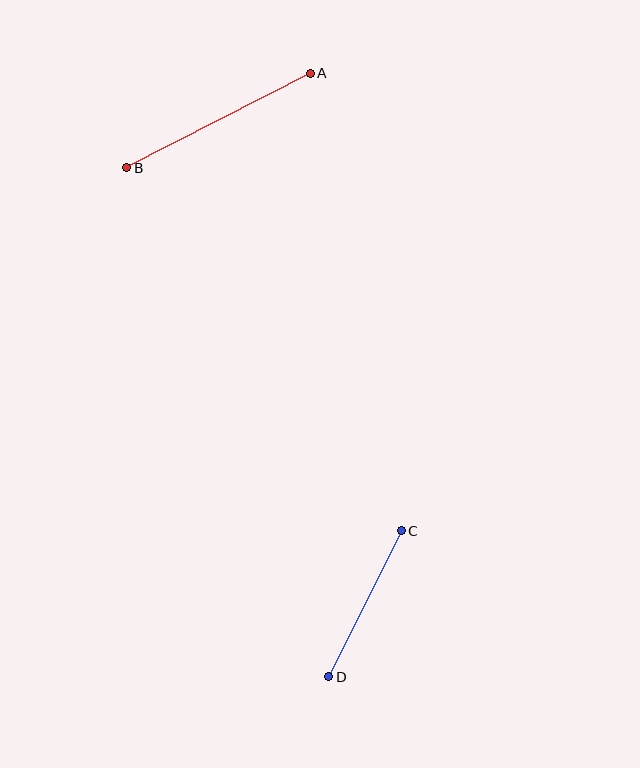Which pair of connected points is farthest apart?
Points A and B are farthest apart.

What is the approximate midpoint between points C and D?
The midpoint is at approximately (365, 604) pixels.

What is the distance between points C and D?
The distance is approximately 163 pixels.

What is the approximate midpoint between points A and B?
The midpoint is at approximately (218, 120) pixels.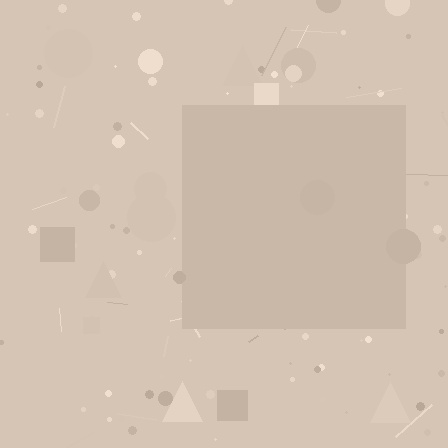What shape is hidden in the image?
A square is hidden in the image.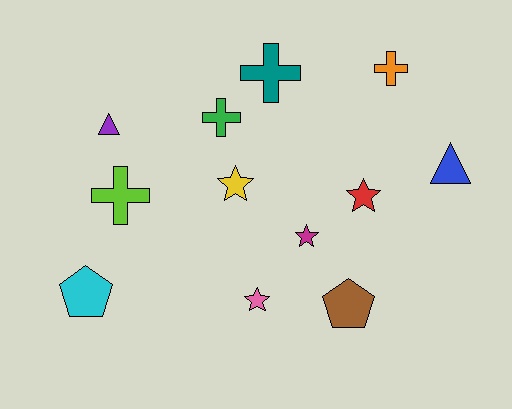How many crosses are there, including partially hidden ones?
There are 4 crosses.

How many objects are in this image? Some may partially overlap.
There are 12 objects.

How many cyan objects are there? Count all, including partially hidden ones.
There is 1 cyan object.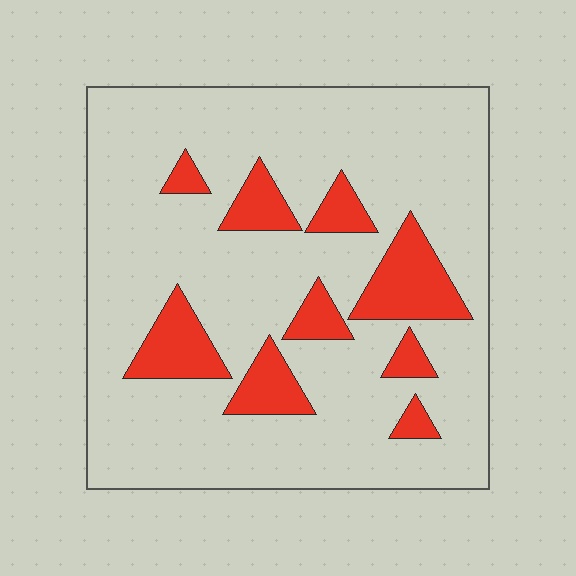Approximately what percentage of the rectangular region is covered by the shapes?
Approximately 15%.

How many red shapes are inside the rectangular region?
9.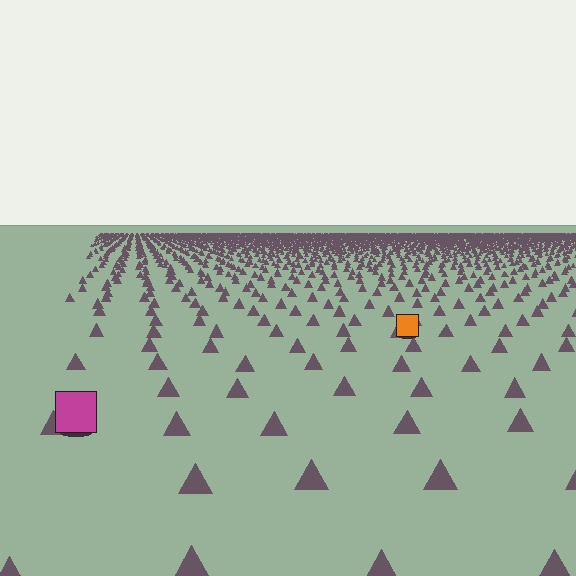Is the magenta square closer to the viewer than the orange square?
Yes. The magenta square is closer — you can tell from the texture gradient: the ground texture is coarser near it.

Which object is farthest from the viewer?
The orange square is farthest from the viewer. It appears smaller and the ground texture around it is denser.